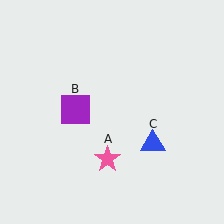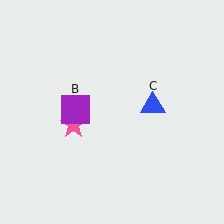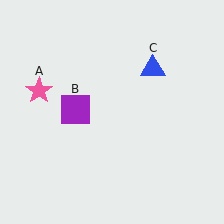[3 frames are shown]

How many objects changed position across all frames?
2 objects changed position: pink star (object A), blue triangle (object C).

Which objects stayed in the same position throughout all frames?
Purple square (object B) remained stationary.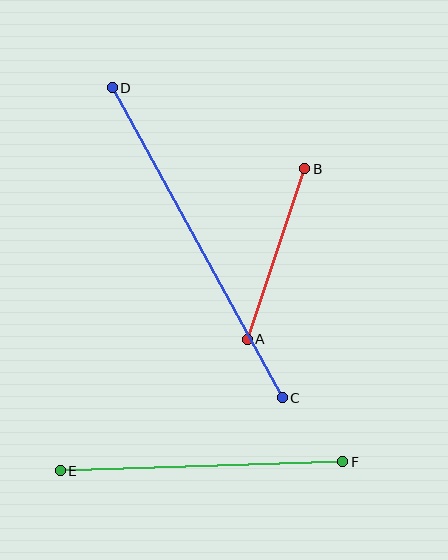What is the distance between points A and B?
The distance is approximately 180 pixels.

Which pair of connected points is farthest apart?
Points C and D are farthest apart.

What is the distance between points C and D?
The distance is approximately 353 pixels.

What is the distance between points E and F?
The distance is approximately 283 pixels.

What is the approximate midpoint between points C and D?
The midpoint is at approximately (197, 243) pixels.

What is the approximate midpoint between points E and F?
The midpoint is at approximately (201, 466) pixels.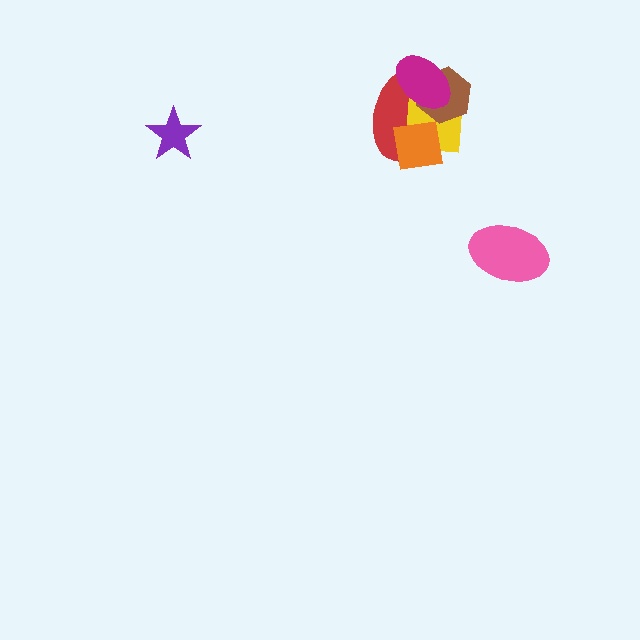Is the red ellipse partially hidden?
Yes, it is partially covered by another shape.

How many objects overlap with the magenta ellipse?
3 objects overlap with the magenta ellipse.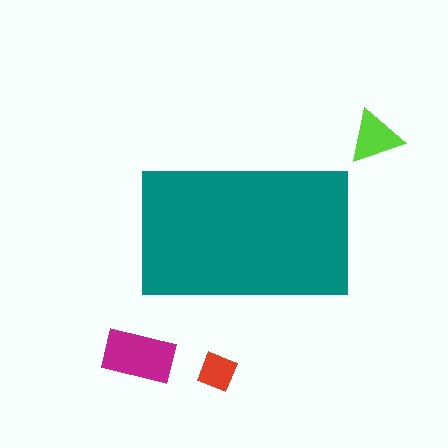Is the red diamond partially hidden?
No, the red diamond is fully visible.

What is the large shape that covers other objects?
A teal rectangle.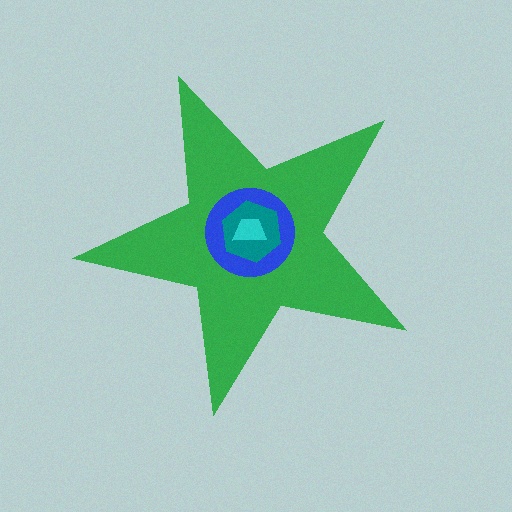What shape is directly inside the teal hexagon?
The cyan trapezoid.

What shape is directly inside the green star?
The blue circle.